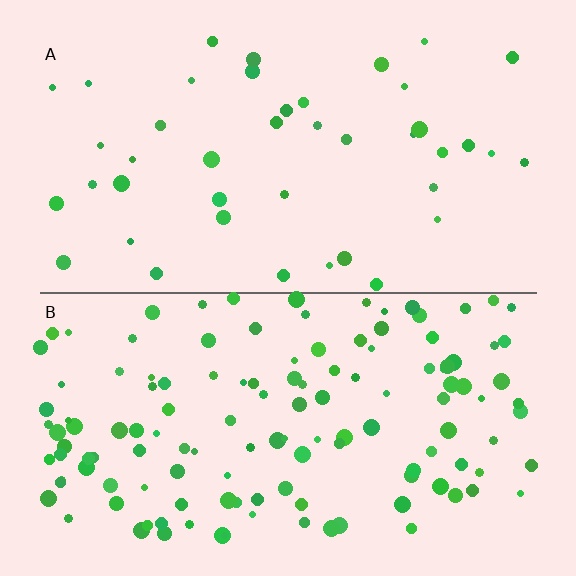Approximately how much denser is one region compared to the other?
Approximately 3.2× — region B over region A.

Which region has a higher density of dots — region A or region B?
B (the bottom).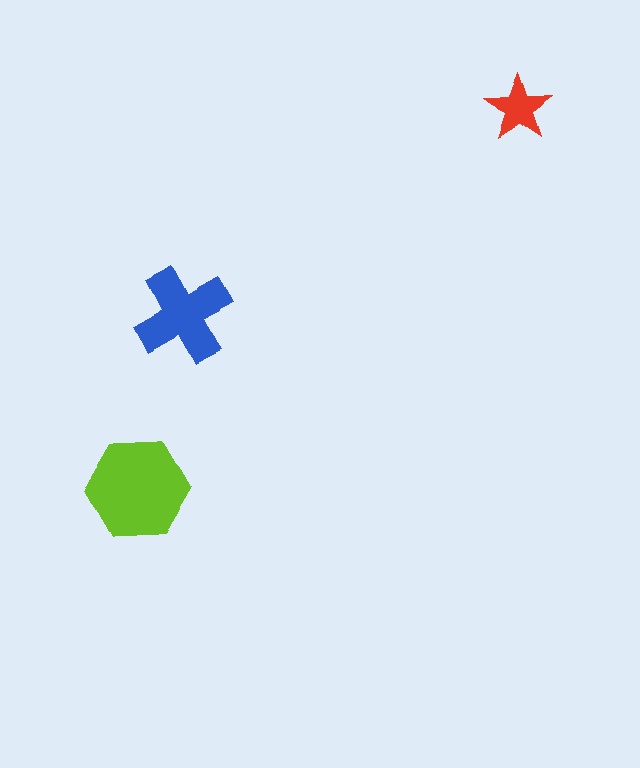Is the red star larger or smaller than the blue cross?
Smaller.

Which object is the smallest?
The red star.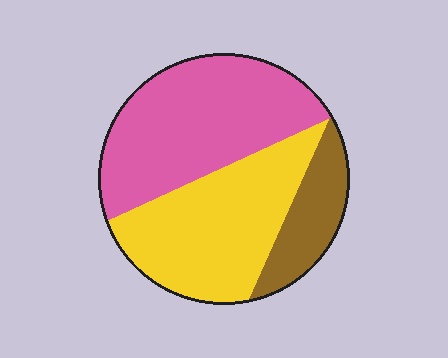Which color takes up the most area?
Pink, at roughly 45%.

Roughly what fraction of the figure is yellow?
Yellow takes up between a quarter and a half of the figure.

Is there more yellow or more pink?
Pink.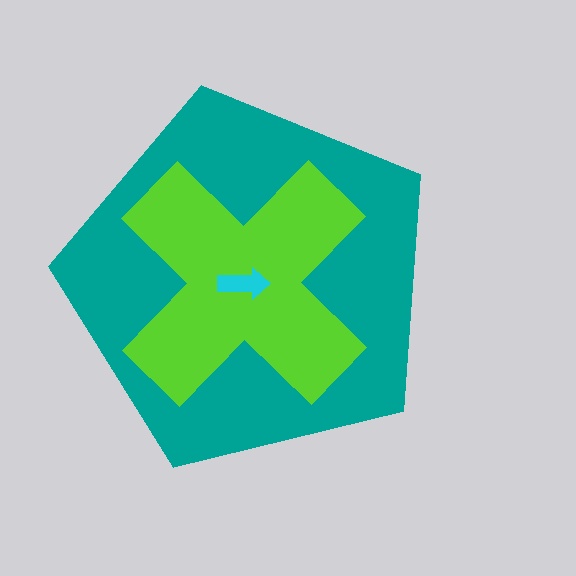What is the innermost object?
The cyan arrow.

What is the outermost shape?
The teal pentagon.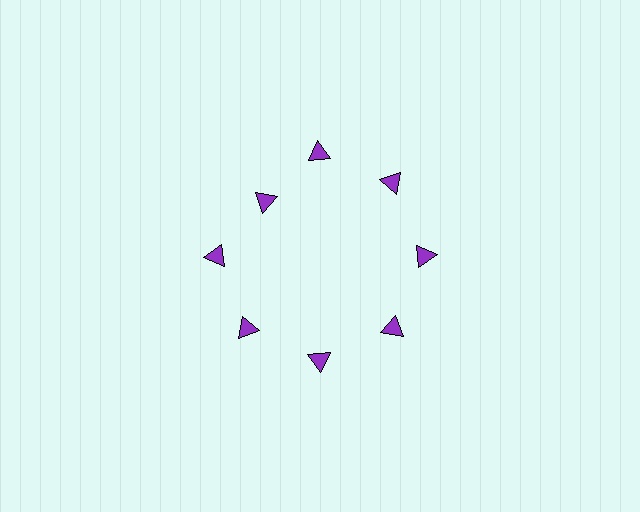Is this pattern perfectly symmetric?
No. The 8 purple triangles are arranged in a ring, but one element near the 10 o'clock position is pulled inward toward the center, breaking the 8-fold rotational symmetry.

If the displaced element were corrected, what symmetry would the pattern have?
It would have 8-fold rotational symmetry — the pattern would map onto itself every 45 degrees.